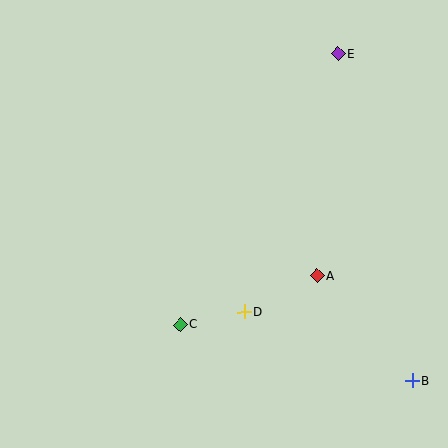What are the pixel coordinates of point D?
Point D is at (244, 312).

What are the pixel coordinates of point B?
Point B is at (412, 381).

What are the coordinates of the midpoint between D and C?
The midpoint between D and C is at (212, 319).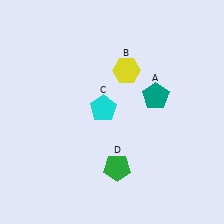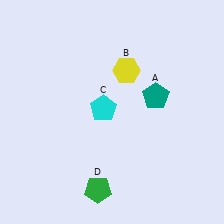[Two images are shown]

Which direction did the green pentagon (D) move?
The green pentagon (D) moved down.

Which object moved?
The green pentagon (D) moved down.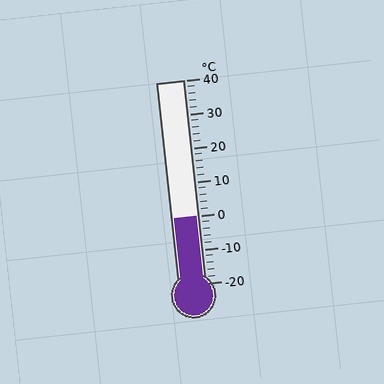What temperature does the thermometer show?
The thermometer shows approximately 0°C.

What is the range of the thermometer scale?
The thermometer scale ranges from -20°C to 40°C.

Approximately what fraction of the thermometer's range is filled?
The thermometer is filled to approximately 35% of its range.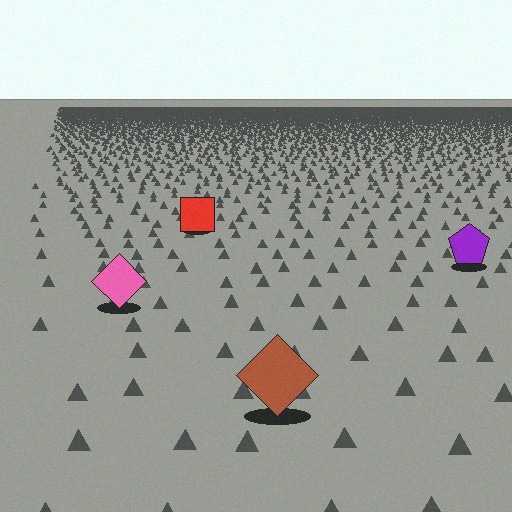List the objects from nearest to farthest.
From nearest to farthest: the brown diamond, the pink diamond, the purple pentagon, the red square.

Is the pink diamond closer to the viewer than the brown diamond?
No. The brown diamond is closer — you can tell from the texture gradient: the ground texture is coarser near it.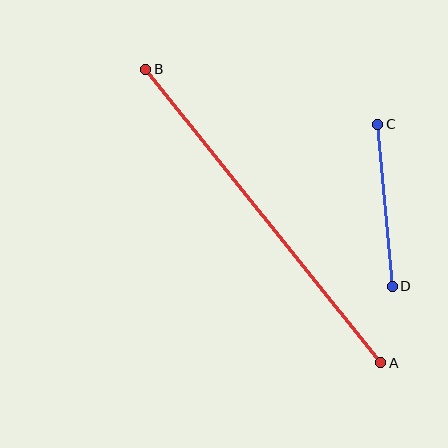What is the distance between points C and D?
The distance is approximately 163 pixels.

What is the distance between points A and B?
The distance is approximately 376 pixels.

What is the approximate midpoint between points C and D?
The midpoint is at approximately (385, 205) pixels.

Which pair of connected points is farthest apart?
Points A and B are farthest apart.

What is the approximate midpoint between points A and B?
The midpoint is at approximately (263, 216) pixels.